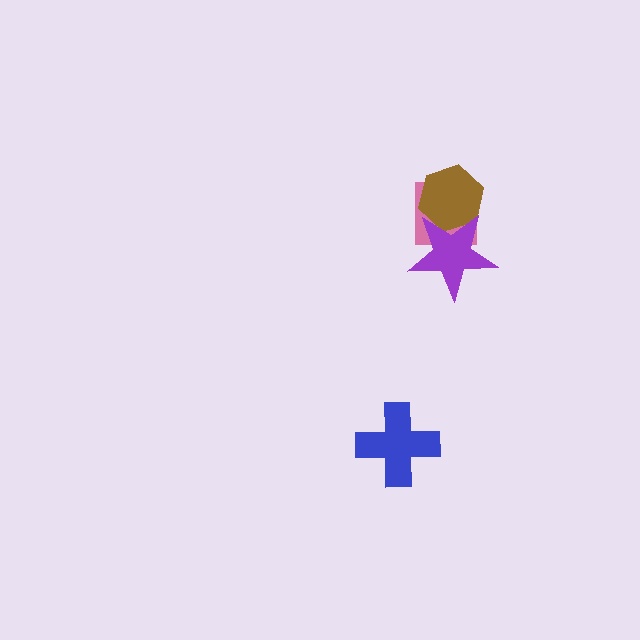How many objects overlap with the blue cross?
0 objects overlap with the blue cross.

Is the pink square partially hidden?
Yes, it is partially covered by another shape.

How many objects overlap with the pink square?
2 objects overlap with the pink square.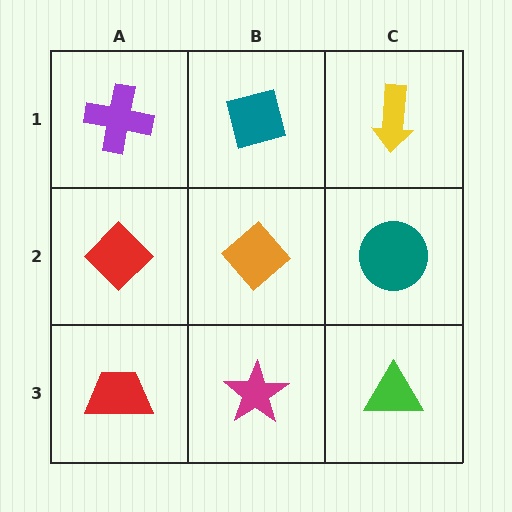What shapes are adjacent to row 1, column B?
An orange diamond (row 2, column B), a purple cross (row 1, column A), a yellow arrow (row 1, column C).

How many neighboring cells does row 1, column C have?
2.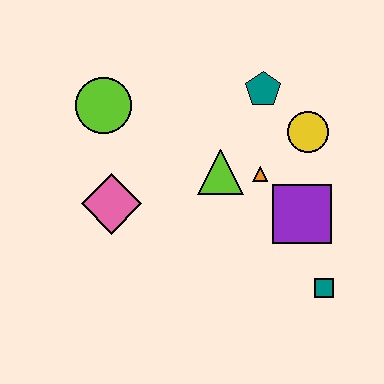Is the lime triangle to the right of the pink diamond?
Yes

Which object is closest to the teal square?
The purple square is closest to the teal square.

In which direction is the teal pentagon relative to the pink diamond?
The teal pentagon is to the right of the pink diamond.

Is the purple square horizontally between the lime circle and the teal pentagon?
No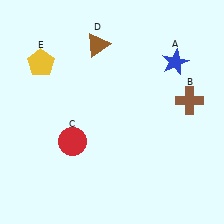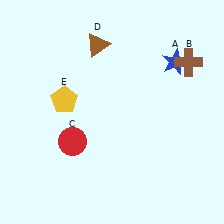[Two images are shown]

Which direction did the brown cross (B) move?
The brown cross (B) moved up.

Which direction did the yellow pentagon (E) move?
The yellow pentagon (E) moved down.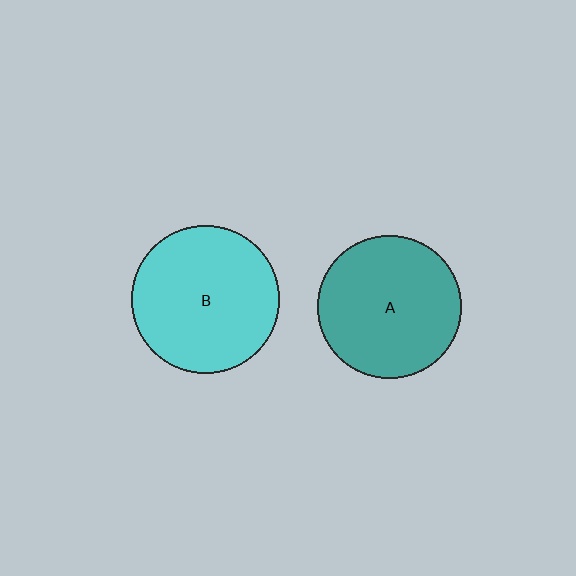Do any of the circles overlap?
No, none of the circles overlap.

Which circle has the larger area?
Circle B (cyan).